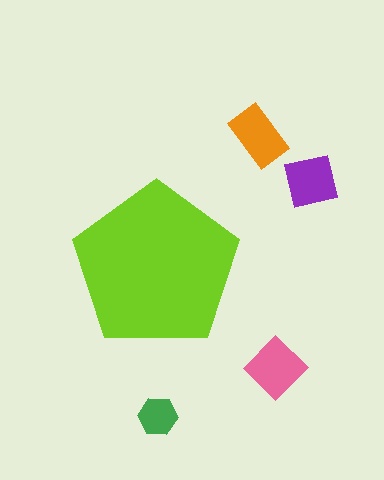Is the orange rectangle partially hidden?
No, the orange rectangle is fully visible.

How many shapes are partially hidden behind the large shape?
0 shapes are partially hidden.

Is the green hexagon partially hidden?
No, the green hexagon is fully visible.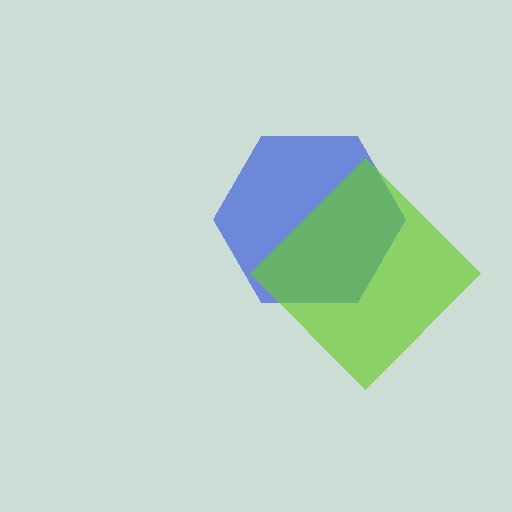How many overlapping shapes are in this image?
There are 2 overlapping shapes in the image.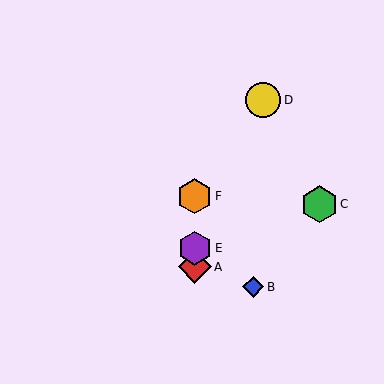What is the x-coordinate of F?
Object F is at x≈195.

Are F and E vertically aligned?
Yes, both are at x≈195.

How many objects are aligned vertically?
3 objects (A, E, F) are aligned vertically.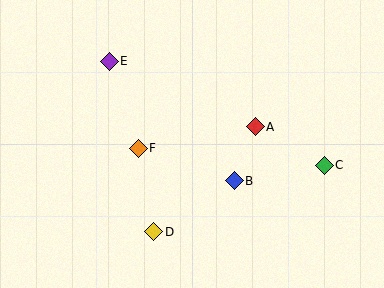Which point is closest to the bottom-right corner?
Point C is closest to the bottom-right corner.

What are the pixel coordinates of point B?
Point B is at (234, 181).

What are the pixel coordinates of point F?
Point F is at (138, 148).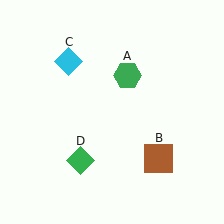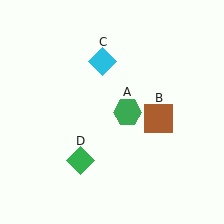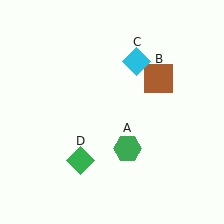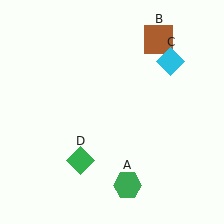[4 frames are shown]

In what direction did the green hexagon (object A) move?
The green hexagon (object A) moved down.